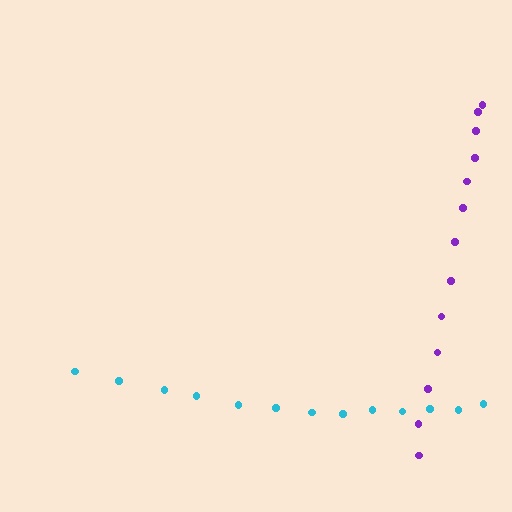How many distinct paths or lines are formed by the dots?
There are 2 distinct paths.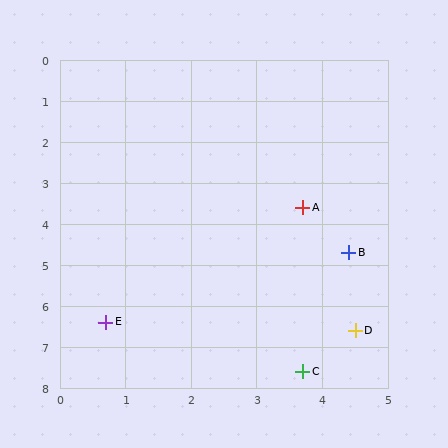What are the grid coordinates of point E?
Point E is at approximately (0.7, 6.4).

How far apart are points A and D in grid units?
Points A and D are about 3.1 grid units apart.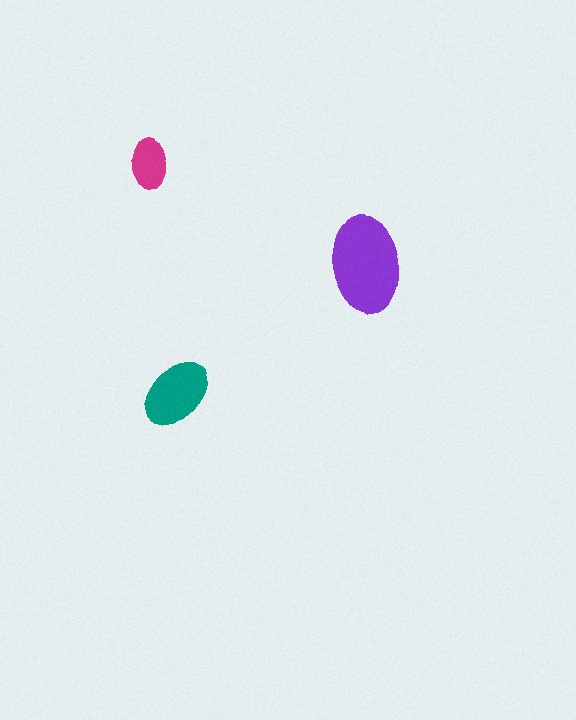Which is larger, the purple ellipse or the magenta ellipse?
The purple one.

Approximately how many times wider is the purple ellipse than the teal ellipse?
About 1.5 times wider.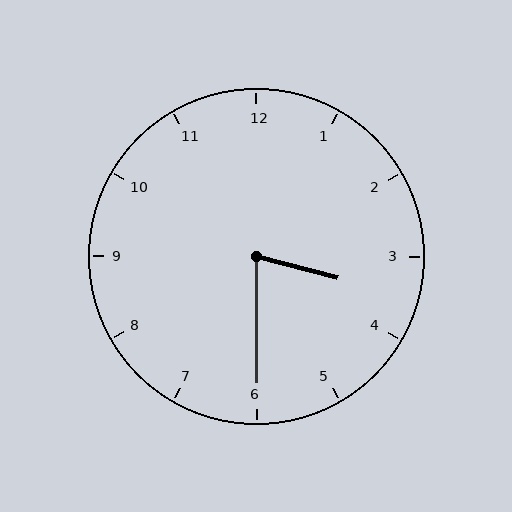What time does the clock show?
3:30.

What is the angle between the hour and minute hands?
Approximately 75 degrees.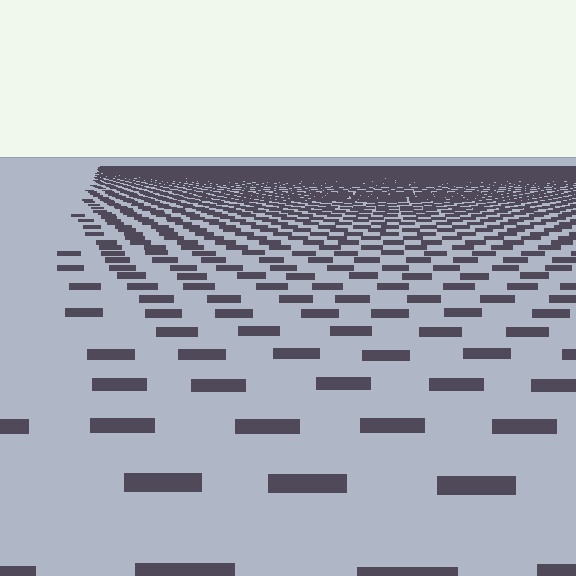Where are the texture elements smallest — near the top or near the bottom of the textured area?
Near the top.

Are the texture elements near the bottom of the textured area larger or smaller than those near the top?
Larger. Near the bottom, elements are closer to the viewer and appear at a bigger on-screen size.